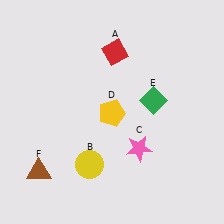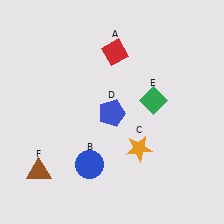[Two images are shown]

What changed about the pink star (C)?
In Image 1, C is pink. In Image 2, it changed to orange.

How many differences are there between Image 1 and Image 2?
There are 3 differences between the two images.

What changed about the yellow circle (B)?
In Image 1, B is yellow. In Image 2, it changed to blue.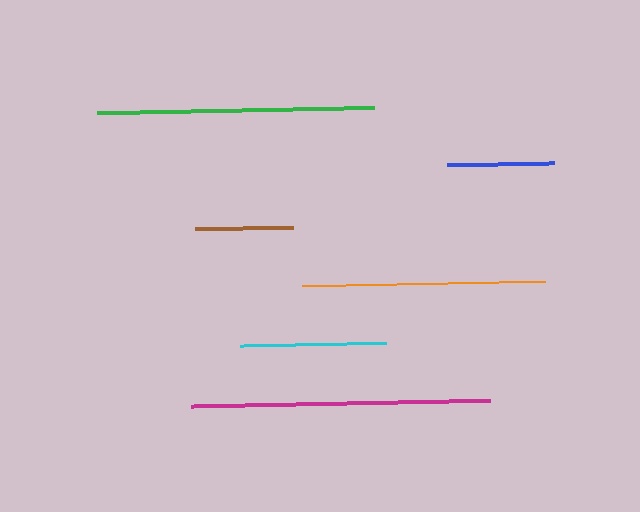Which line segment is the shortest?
The brown line is the shortest at approximately 98 pixels.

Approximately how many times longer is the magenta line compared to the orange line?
The magenta line is approximately 1.2 times the length of the orange line.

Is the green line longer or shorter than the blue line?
The green line is longer than the blue line.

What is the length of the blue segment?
The blue segment is approximately 107 pixels long.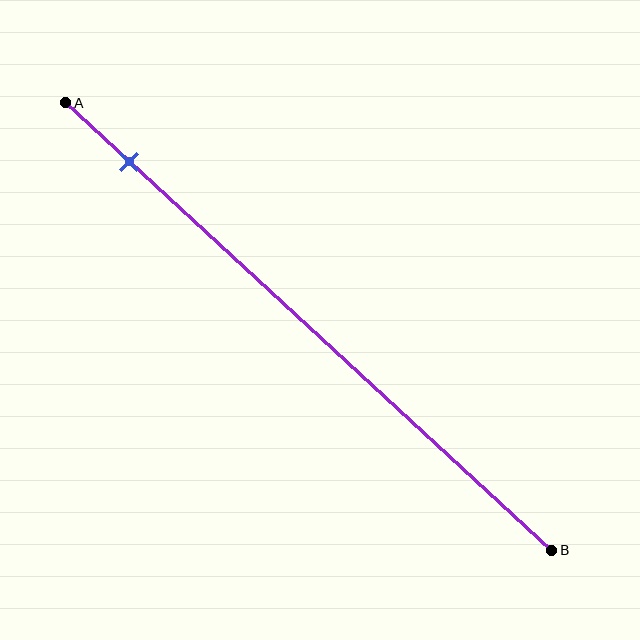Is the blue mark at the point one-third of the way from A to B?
No, the mark is at about 15% from A, not at the 33% one-third point.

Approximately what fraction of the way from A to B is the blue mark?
The blue mark is approximately 15% of the way from A to B.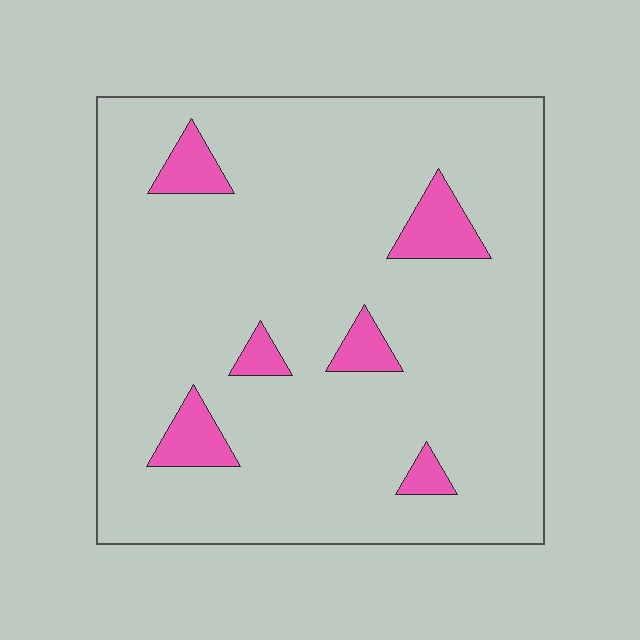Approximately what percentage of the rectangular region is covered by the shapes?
Approximately 10%.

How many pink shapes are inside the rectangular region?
6.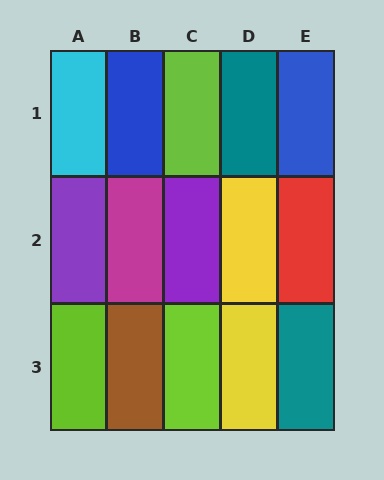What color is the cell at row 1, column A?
Cyan.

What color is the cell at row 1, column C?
Lime.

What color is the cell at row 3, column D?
Yellow.